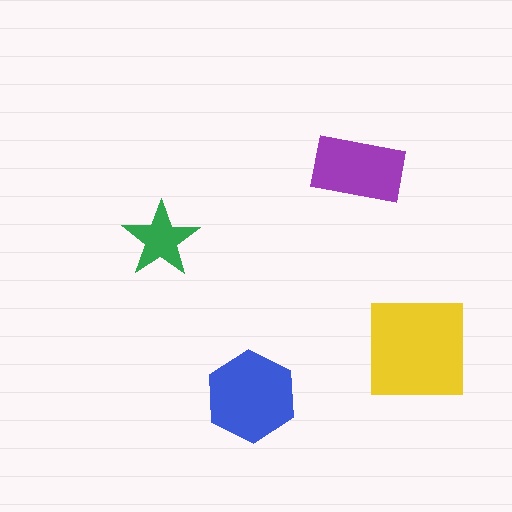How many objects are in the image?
There are 4 objects in the image.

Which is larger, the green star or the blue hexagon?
The blue hexagon.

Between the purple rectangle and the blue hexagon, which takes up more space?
The blue hexagon.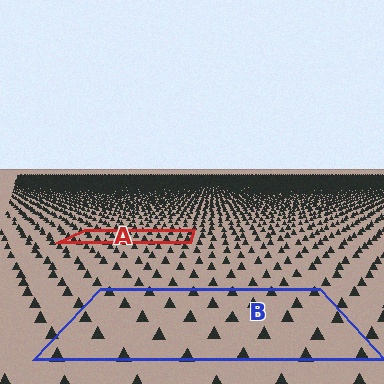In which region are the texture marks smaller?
The texture marks are smaller in region A, because it is farther away.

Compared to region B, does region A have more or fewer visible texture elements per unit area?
Region A has more texture elements per unit area — they are packed more densely because it is farther away.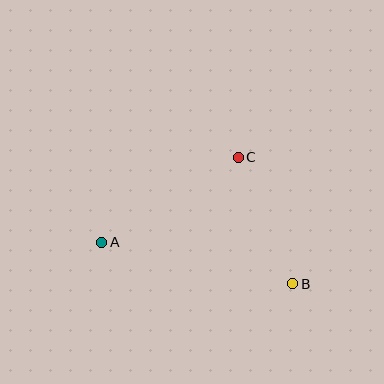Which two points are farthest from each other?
Points A and B are farthest from each other.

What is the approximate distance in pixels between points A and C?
The distance between A and C is approximately 161 pixels.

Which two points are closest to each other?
Points B and C are closest to each other.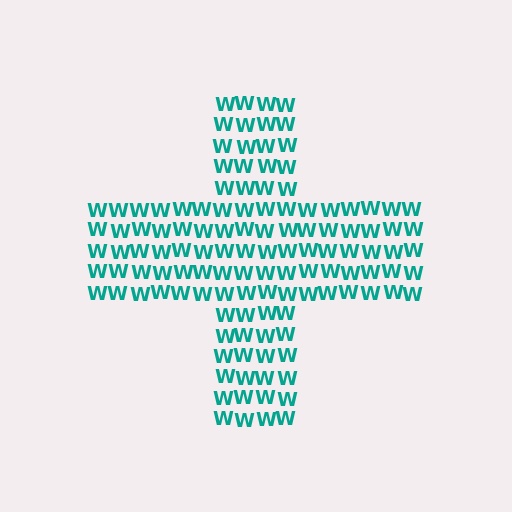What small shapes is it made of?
It is made of small letter W's.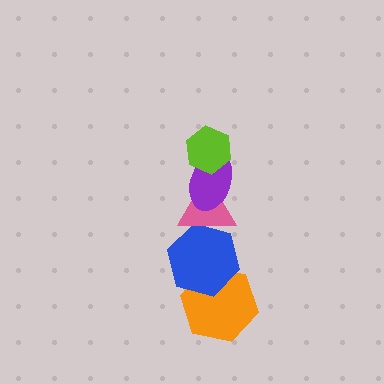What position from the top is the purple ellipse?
The purple ellipse is 2nd from the top.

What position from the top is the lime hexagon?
The lime hexagon is 1st from the top.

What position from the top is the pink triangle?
The pink triangle is 3rd from the top.